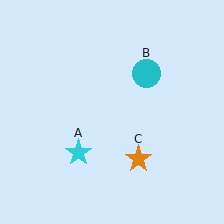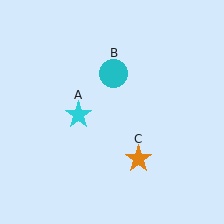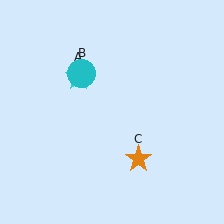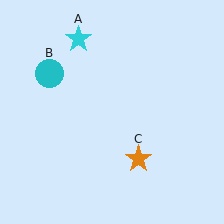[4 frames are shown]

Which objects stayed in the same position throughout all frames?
Orange star (object C) remained stationary.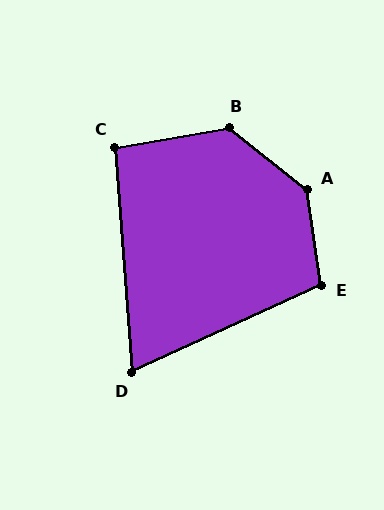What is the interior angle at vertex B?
Approximately 132 degrees (obtuse).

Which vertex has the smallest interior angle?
D, at approximately 70 degrees.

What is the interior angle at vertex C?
Approximately 95 degrees (obtuse).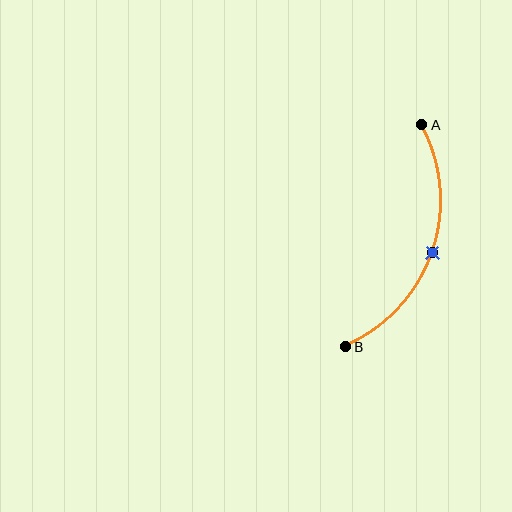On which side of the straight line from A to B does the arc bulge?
The arc bulges to the right of the straight line connecting A and B.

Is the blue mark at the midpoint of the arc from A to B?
Yes. The blue mark lies on the arc at equal arc-length from both A and B — it is the arc midpoint.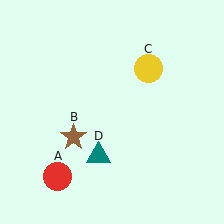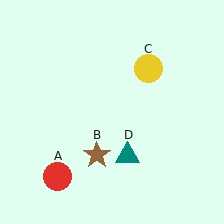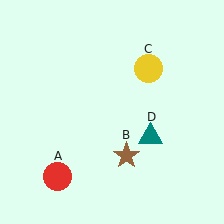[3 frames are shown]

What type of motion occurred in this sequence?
The brown star (object B), teal triangle (object D) rotated counterclockwise around the center of the scene.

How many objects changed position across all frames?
2 objects changed position: brown star (object B), teal triangle (object D).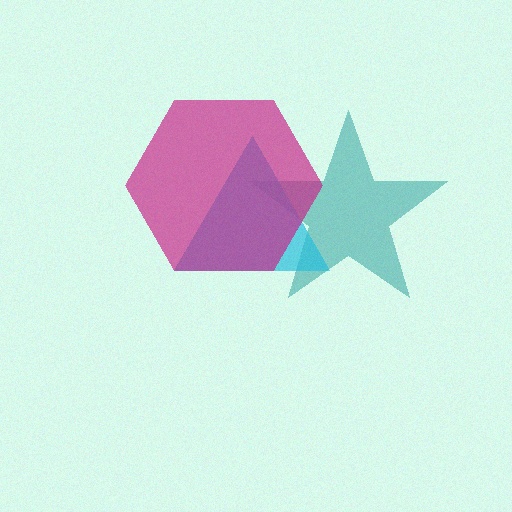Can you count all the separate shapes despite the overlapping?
Yes, there are 3 separate shapes.